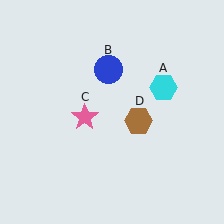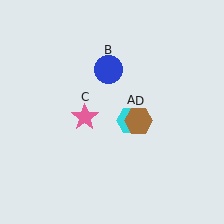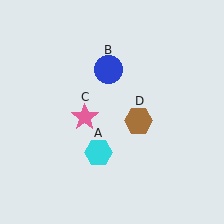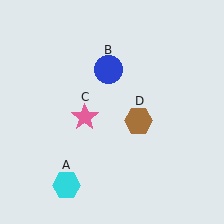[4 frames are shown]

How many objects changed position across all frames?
1 object changed position: cyan hexagon (object A).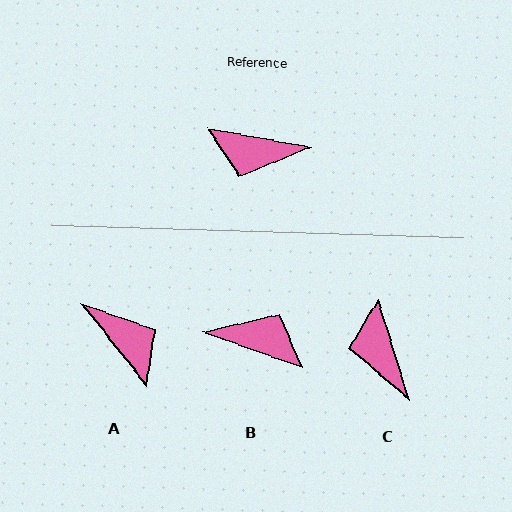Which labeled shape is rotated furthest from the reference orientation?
B, about 171 degrees away.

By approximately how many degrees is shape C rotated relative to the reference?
Approximately 62 degrees clockwise.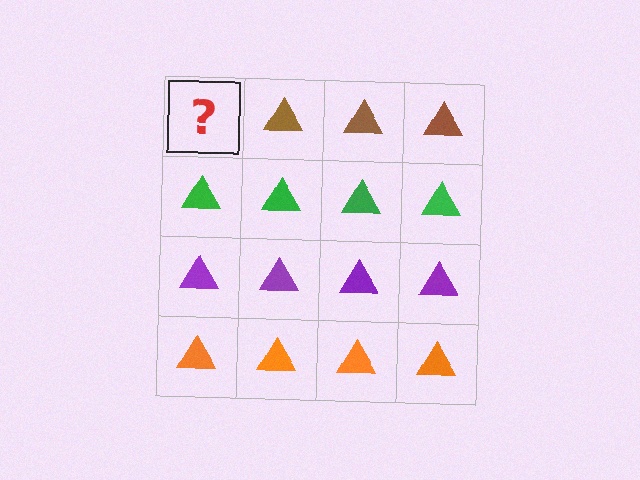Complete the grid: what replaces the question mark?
The question mark should be replaced with a brown triangle.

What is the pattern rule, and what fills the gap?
The rule is that each row has a consistent color. The gap should be filled with a brown triangle.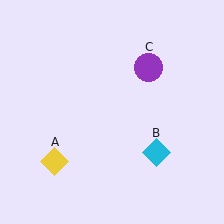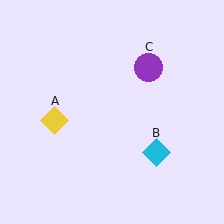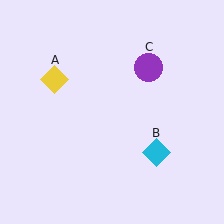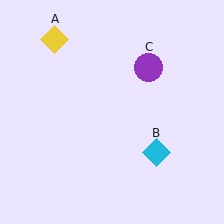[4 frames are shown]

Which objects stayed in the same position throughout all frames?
Cyan diamond (object B) and purple circle (object C) remained stationary.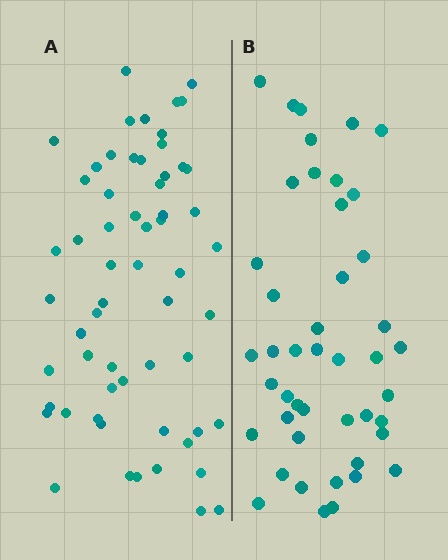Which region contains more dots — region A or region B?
Region A (the left region) has more dots.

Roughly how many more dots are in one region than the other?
Region A has approximately 15 more dots than region B.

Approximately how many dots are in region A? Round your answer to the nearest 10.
About 60 dots.